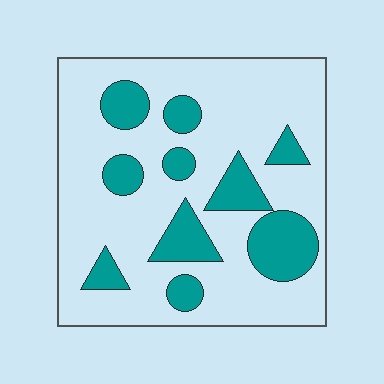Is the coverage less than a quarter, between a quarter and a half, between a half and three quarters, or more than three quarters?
Less than a quarter.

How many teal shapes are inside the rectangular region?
10.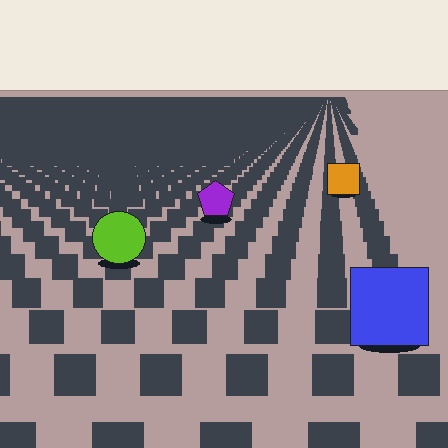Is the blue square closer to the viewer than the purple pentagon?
Yes. The blue square is closer — you can tell from the texture gradient: the ground texture is coarser near it.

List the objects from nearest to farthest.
From nearest to farthest: the blue square, the lime circle, the purple pentagon, the orange square.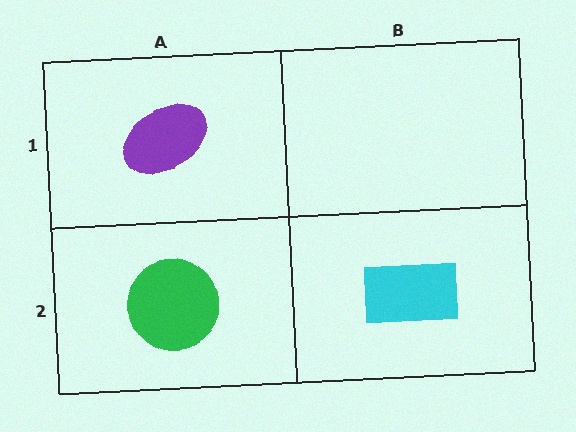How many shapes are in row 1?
1 shape.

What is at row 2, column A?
A green circle.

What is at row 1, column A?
A purple ellipse.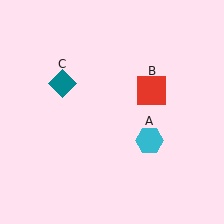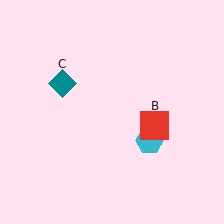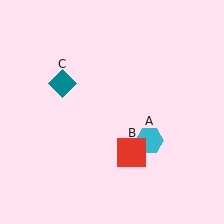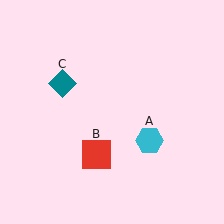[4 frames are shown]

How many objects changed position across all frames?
1 object changed position: red square (object B).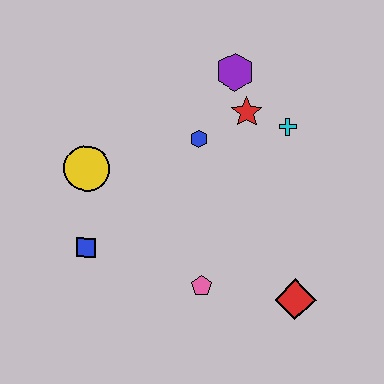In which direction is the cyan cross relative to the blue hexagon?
The cyan cross is to the right of the blue hexagon.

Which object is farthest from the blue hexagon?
The red diamond is farthest from the blue hexagon.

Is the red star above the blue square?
Yes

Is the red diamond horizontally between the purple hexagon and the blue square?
No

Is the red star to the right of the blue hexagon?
Yes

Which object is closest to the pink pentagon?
The red diamond is closest to the pink pentagon.